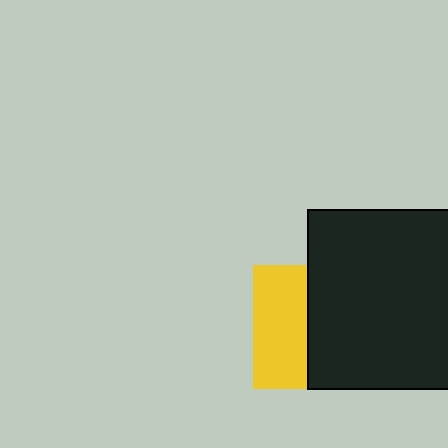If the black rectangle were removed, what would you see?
You would see the complete yellow square.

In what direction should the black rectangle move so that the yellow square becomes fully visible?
The black rectangle should move right. That is the shortest direction to clear the overlap and leave the yellow square fully visible.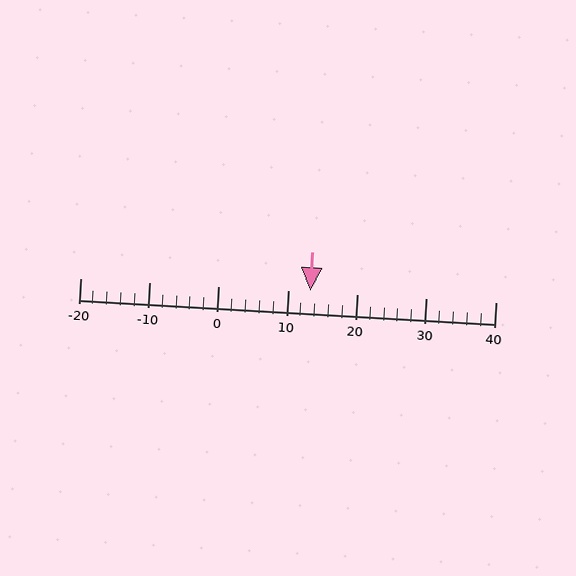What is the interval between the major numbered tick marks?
The major tick marks are spaced 10 units apart.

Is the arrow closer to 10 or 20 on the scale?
The arrow is closer to 10.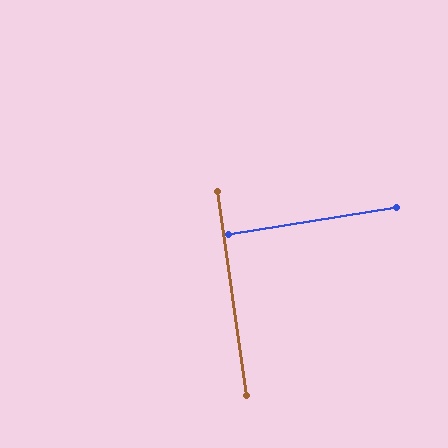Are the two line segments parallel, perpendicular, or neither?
Perpendicular — they meet at approximately 89°.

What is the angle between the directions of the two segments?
Approximately 89 degrees.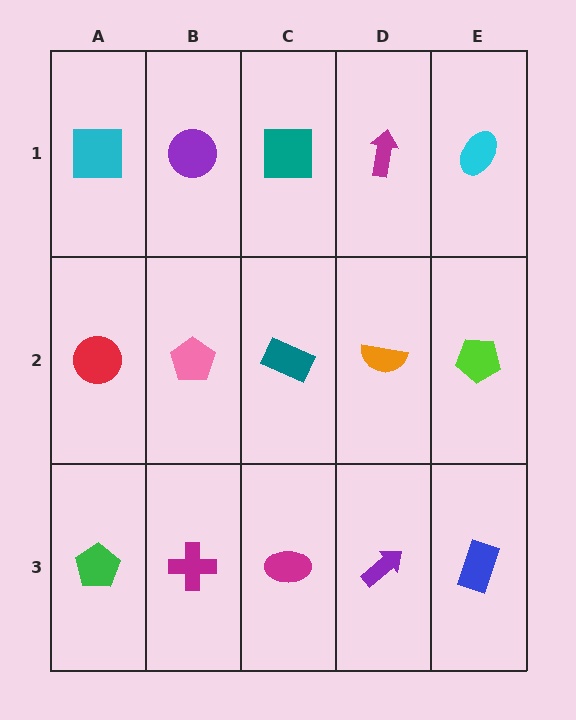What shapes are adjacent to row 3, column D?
An orange semicircle (row 2, column D), a magenta ellipse (row 3, column C), a blue rectangle (row 3, column E).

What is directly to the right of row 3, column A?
A magenta cross.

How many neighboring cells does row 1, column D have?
3.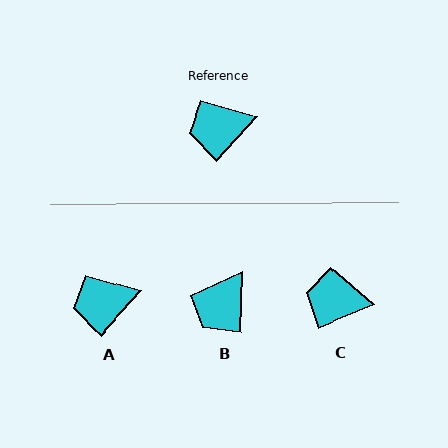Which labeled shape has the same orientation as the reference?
A.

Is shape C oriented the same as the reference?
No, it is off by about 26 degrees.